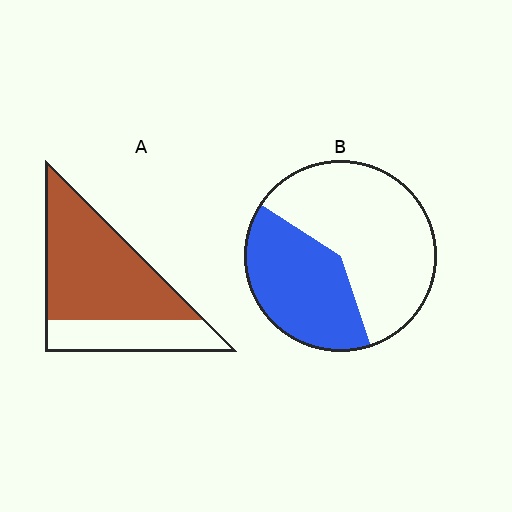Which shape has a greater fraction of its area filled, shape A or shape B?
Shape A.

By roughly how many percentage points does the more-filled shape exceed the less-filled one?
By roughly 30 percentage points (A over B).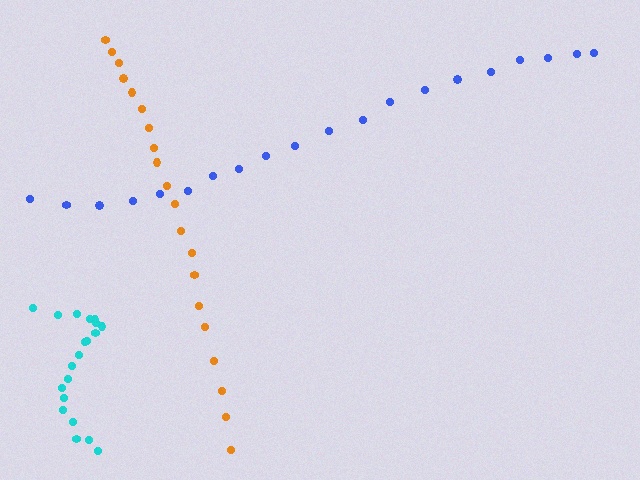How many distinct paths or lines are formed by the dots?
There are 3 distinct paths.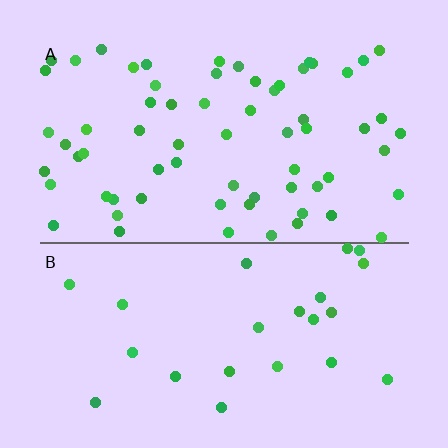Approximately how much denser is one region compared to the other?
Approximately 2.7× — region A over region B.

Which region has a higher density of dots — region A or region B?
A (the top).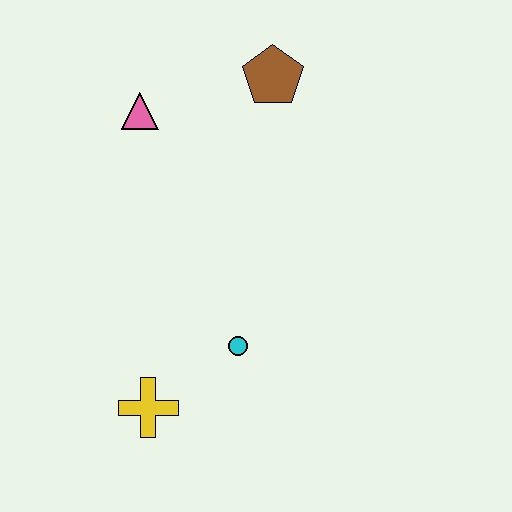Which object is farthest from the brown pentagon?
The yellow cross is farthest from the brown pentagon.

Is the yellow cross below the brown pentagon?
Yes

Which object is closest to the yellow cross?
The cyan circle is closest to the yellow cross.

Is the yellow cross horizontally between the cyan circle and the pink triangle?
Yes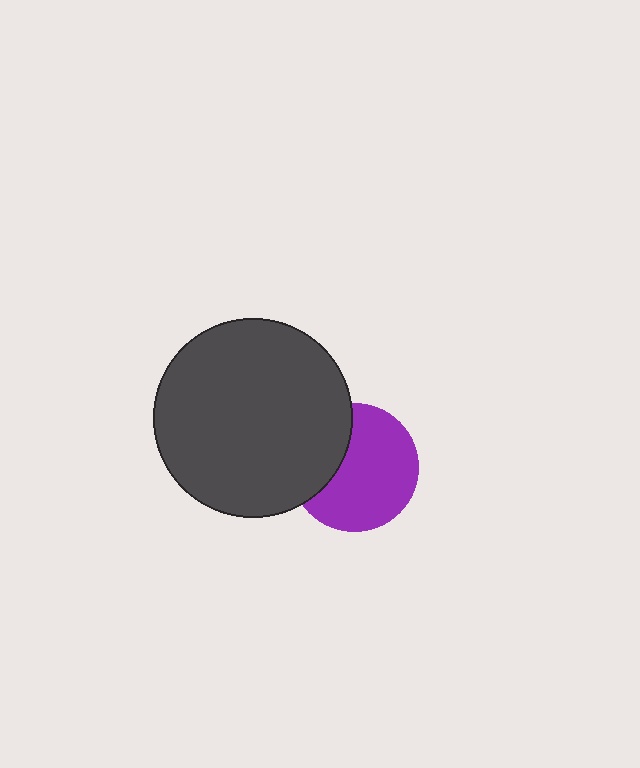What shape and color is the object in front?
The object in front is a dark gray circle.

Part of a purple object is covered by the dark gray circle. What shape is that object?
It is a circle.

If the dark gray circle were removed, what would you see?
You would see the complete purple circle.